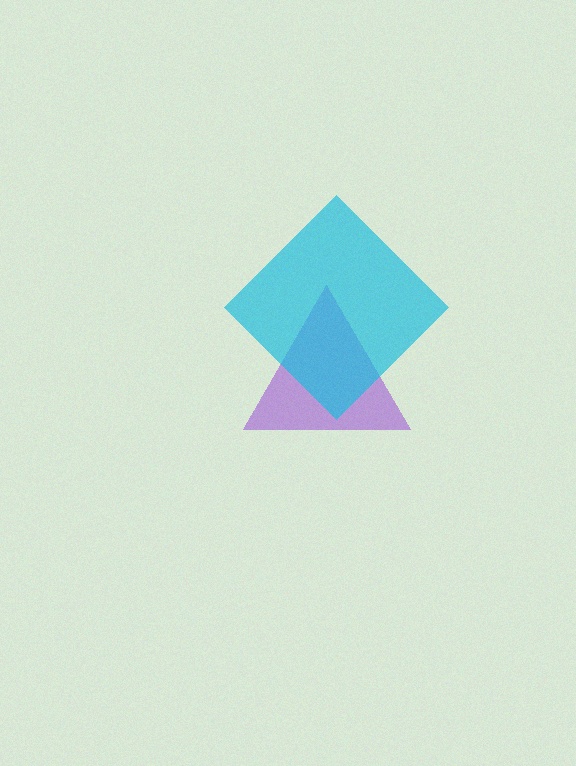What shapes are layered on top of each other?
The layered shapes are: a purple triangle, a cyan diamond.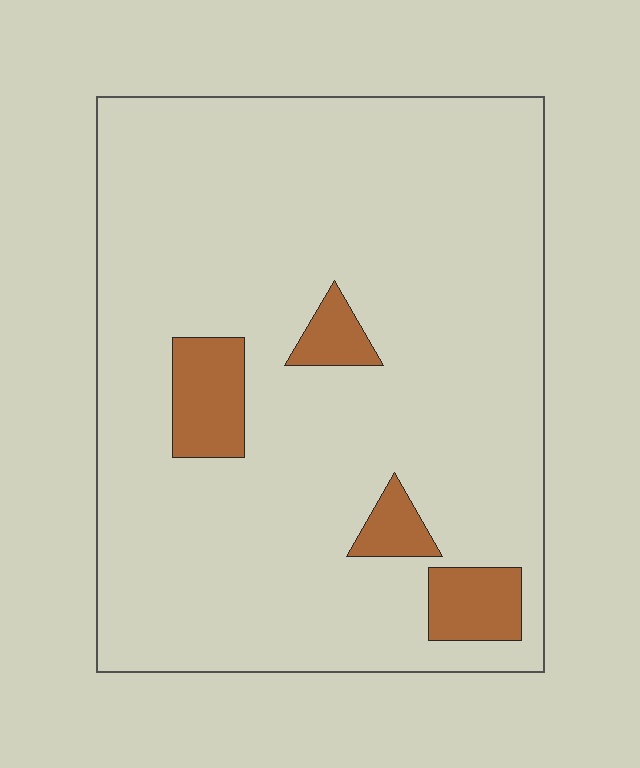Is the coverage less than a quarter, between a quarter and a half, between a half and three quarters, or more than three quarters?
Less than a quarter.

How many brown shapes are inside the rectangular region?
4.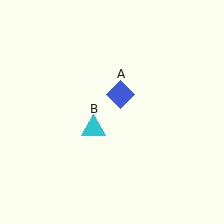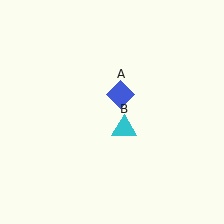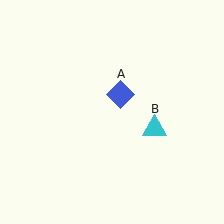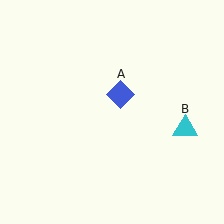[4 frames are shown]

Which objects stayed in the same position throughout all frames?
Blue diamond (object A) remained stationary.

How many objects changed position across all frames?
1 object changed position: cyan triangle (object B).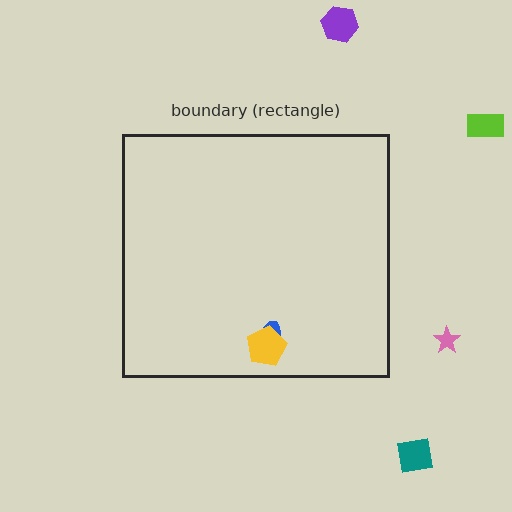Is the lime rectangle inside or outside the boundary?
Outside.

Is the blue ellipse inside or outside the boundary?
Inside.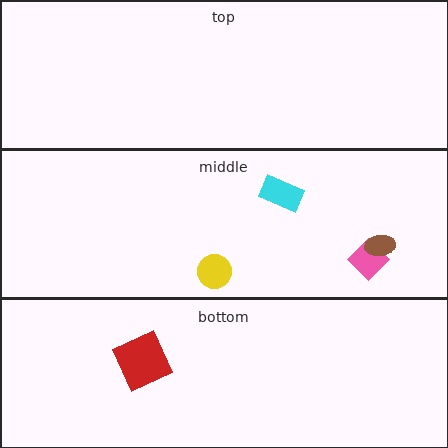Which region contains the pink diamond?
The middle region.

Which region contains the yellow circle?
The middle region.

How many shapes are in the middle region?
4.